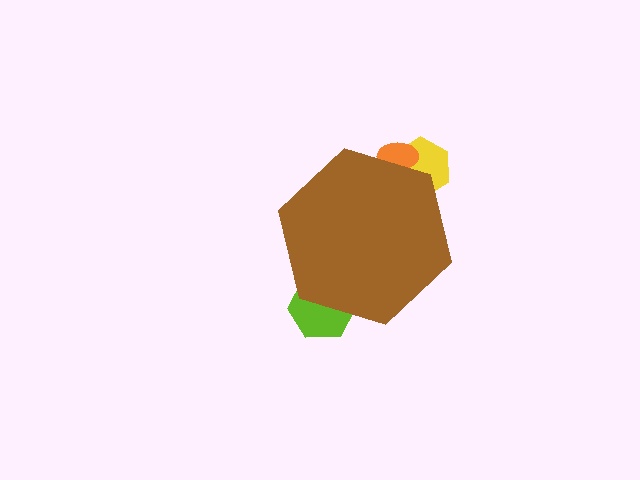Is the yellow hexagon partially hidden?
Yes, the yellow hexagon is partially hidden behind the brown hexagon.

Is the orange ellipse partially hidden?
Yes, the orange ellipse is partially hidden behind the brown hexagon.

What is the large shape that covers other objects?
A brown hexagon.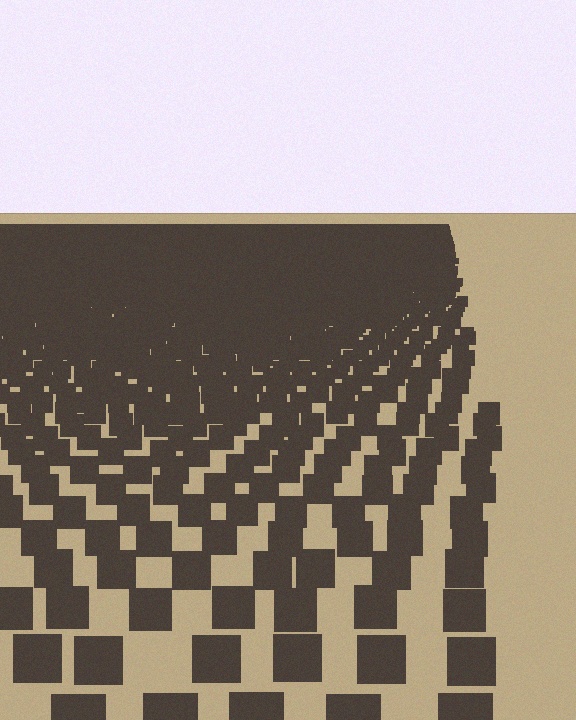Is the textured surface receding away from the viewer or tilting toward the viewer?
The surface is receding away from the viewer. Texture elements get smaller and denser toward the top.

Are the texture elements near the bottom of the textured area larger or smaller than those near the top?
Larger. Near the bottom, elements are closer to the viewer and appear at a bigger on-screen size.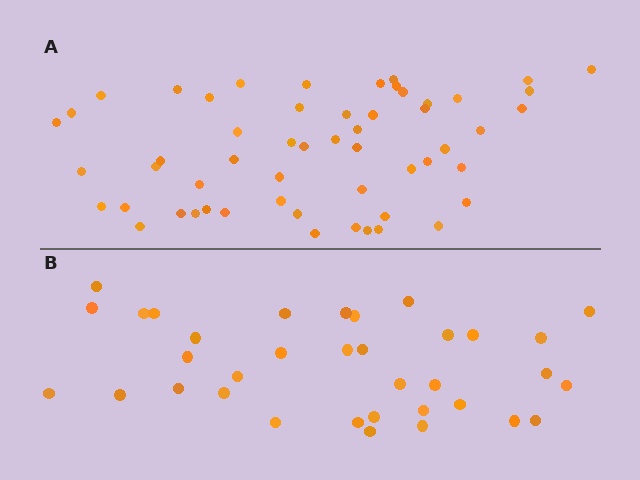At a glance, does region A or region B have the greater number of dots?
Region A (the top region) has more dots.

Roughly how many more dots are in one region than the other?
Region A has approximately 20 more dots than region B.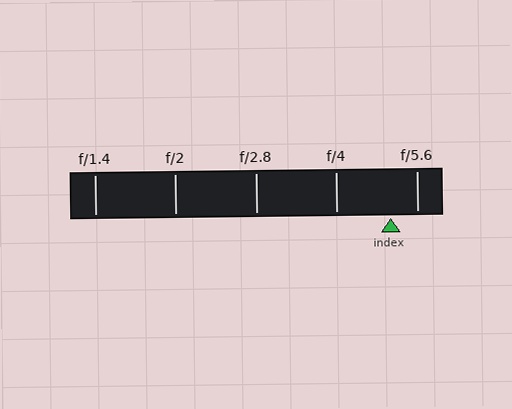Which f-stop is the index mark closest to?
The index mark is closest to f/5.6.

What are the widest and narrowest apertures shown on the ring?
The widest aperture shown is f/1.4 and the narrowest is f/5.6.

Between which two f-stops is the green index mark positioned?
The index mark is between f/4 and f/5.6.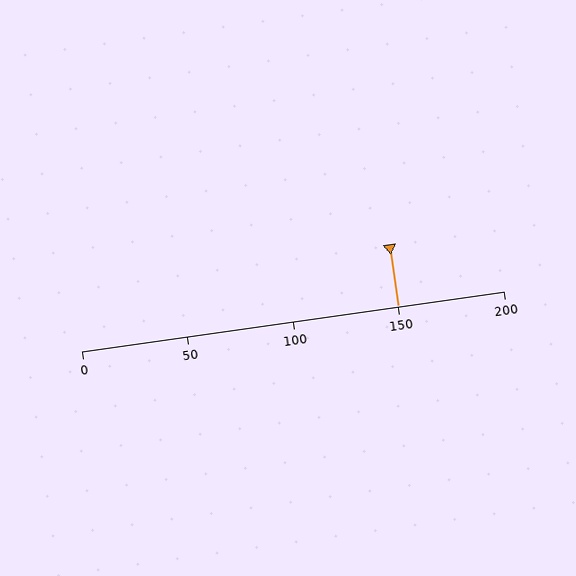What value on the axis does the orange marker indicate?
The marker indicates approximately 150.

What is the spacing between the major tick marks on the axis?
The major ticks are spaced 50 apart.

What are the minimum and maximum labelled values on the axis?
The axis runs from 0 to 200.